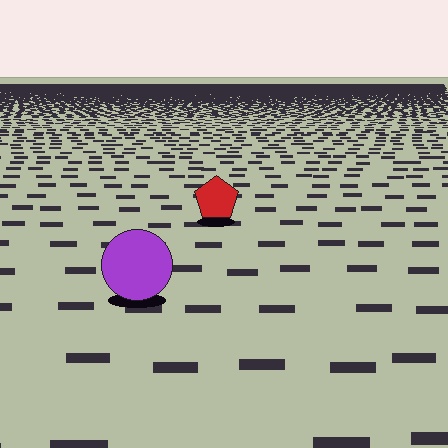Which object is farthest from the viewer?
The red pentagon is farthest from the viewer. It appears smaller and the ground texture around it is denser.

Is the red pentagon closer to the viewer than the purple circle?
No. The purple circle is closer — you can tell from the texture gradient: the ground texture is coarser near it.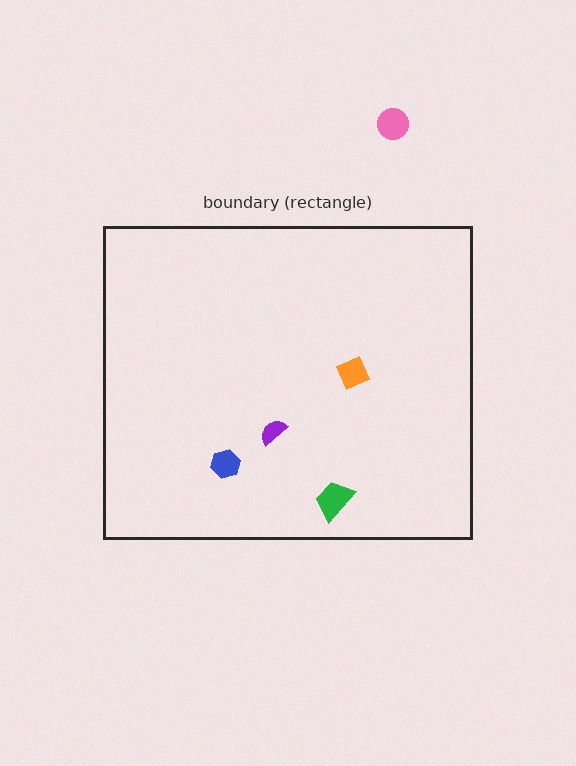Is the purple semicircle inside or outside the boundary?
Inside.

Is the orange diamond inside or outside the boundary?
Inside.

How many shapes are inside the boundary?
4 inside, 1 outside.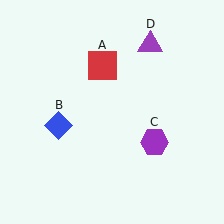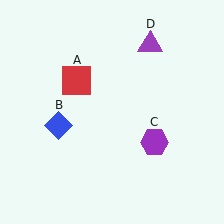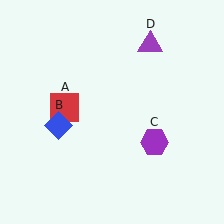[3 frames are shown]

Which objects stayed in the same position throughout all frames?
Blue diamond (object B) and purple hexagon (object C) and purple triangle (object D) remained stationary.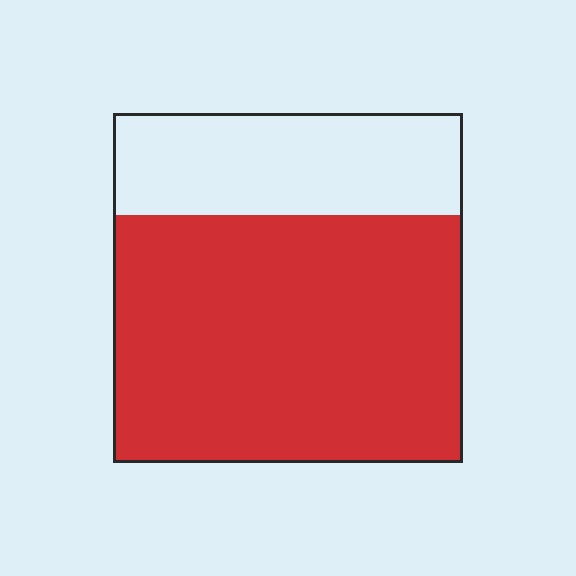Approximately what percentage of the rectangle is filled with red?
Approximately 70%.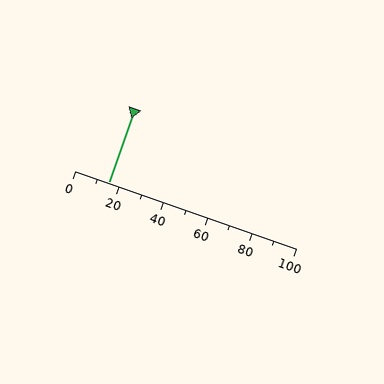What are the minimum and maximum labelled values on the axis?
The axis runs from 0 to 100.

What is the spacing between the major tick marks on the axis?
The major ticks are spaced 20 apart.